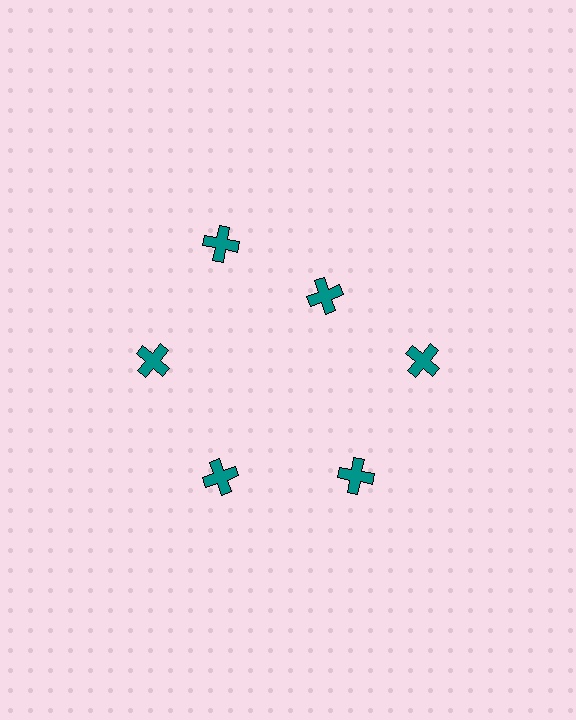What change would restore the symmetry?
The symmetry would be restored by moving it outward, back onto the ring so that all 6 crosses sit at equal angles and equal distance from the center.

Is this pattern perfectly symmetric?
No. The 6 teal crosses are arranged in a ring, but one element near the 1 o'clock position is pulled inward toward the center, breaking the 6-fold rotational symmetry.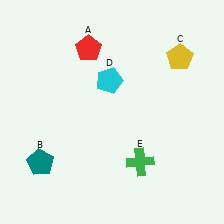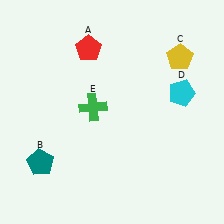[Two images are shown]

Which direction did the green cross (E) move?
The green cross (E) moved up.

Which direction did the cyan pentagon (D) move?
The cyan pentagon (D) moved right.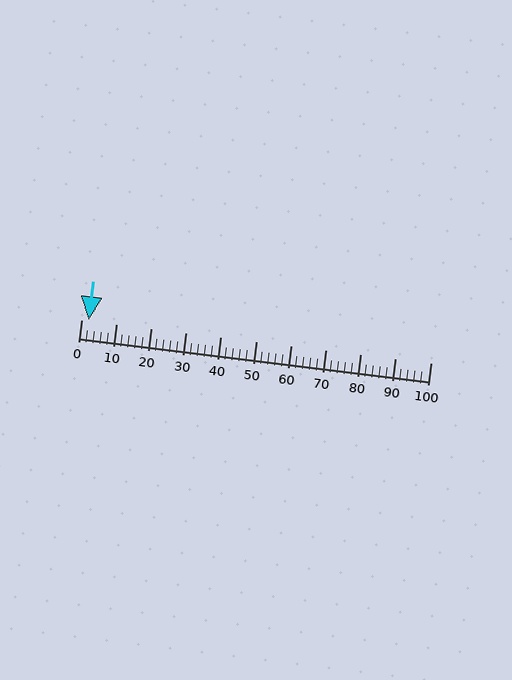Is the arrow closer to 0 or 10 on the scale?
The arrow is closer to 0.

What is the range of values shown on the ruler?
The ruler shows values from 0 to 100.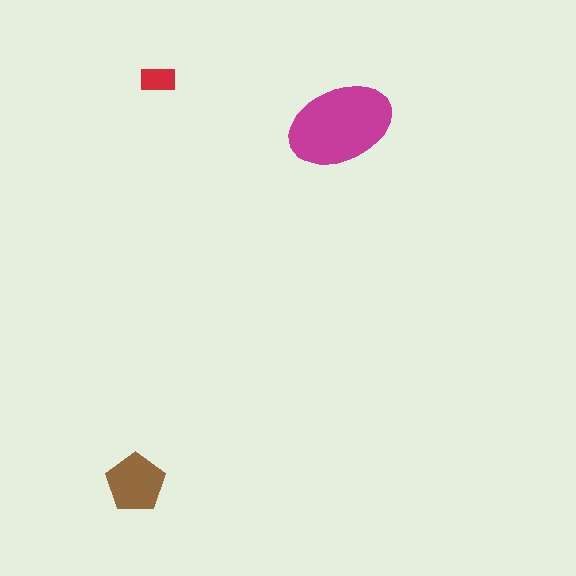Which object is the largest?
The magenta ellipse.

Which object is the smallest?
The red rectangle.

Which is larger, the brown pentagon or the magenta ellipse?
The magenta ellipse.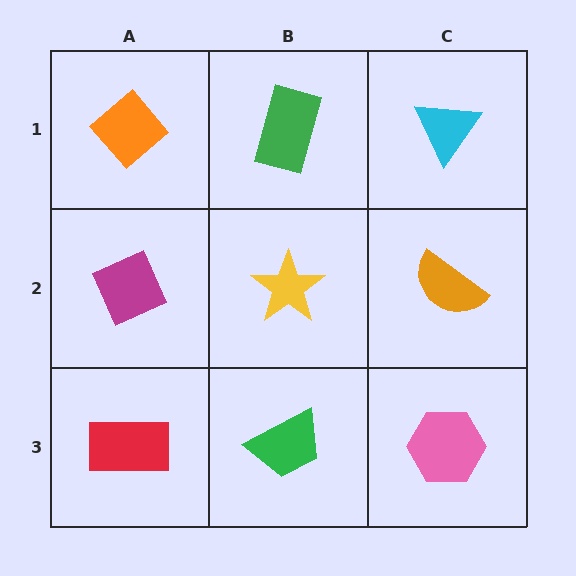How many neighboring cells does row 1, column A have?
2.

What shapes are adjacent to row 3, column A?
A magenta diamond (row 2, column A), a green trapezoid (row 3, column B).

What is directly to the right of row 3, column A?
A green trapezoid.